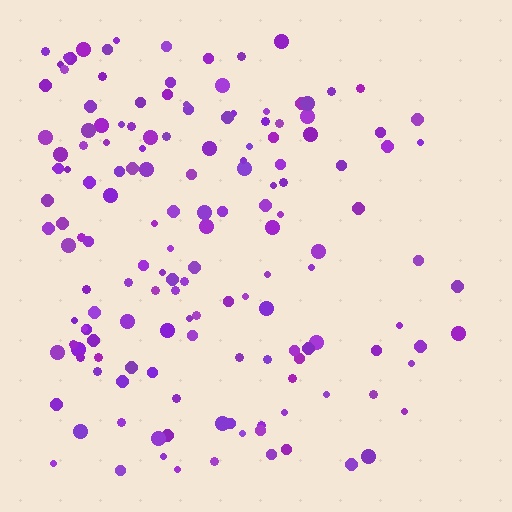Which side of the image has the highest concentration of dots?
The left.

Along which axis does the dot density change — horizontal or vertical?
Horizontal.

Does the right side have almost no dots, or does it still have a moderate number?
Still a moderate number, just noticeably fewer than the left.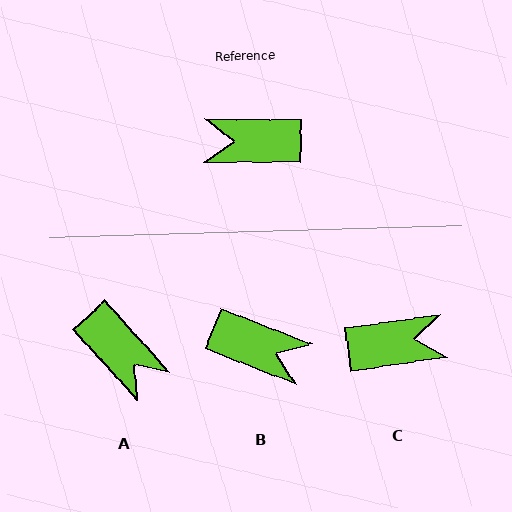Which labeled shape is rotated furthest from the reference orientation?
C, about 172 degrees away.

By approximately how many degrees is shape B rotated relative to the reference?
Approximately 159 degrees counter-clockwise.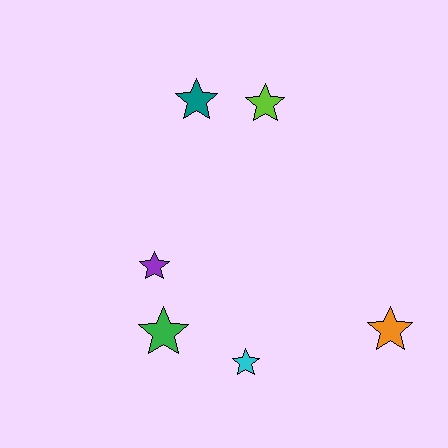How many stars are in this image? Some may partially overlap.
There are 6 stars.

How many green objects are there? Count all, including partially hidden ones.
There is 1 green object.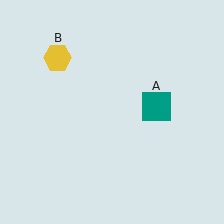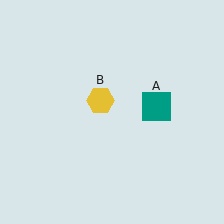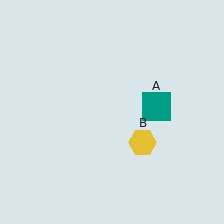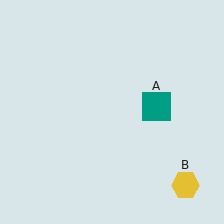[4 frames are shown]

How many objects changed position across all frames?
1 object changed position: yellow hexagon (object B).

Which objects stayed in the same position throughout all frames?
Teal square (object A) remained stationary.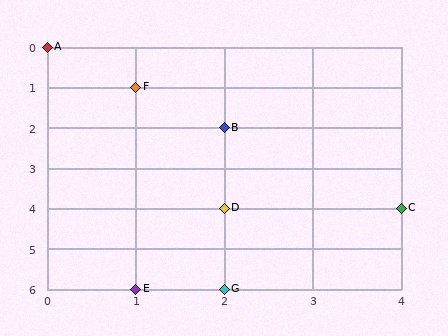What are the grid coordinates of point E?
Point E is at grid coordinates (1, 6).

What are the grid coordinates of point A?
Point A is at grid coordinates (0, 0).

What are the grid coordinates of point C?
Point C is at grid coordinates (4, 4).